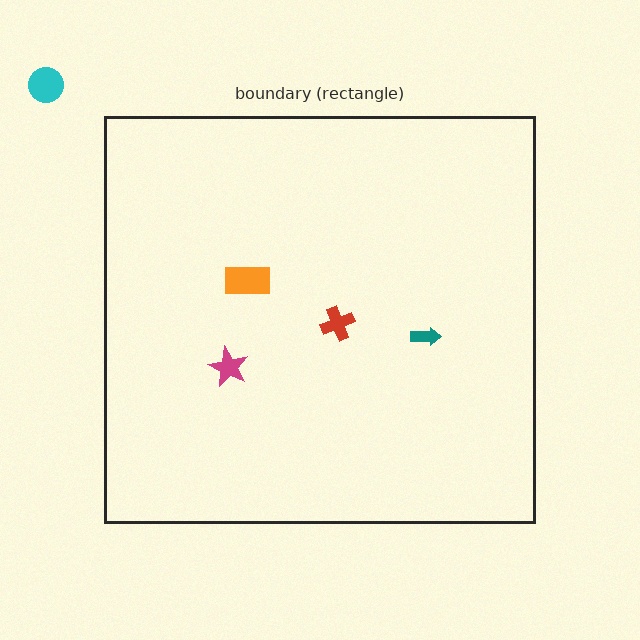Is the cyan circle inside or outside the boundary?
Outside.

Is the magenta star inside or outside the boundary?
Inside.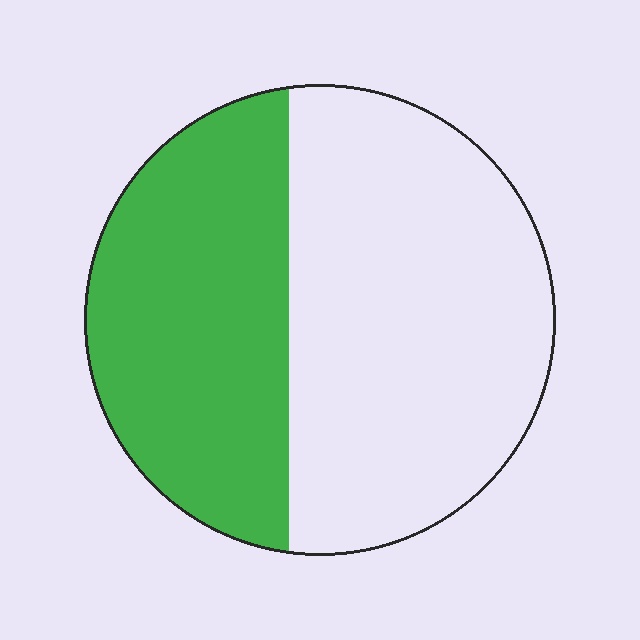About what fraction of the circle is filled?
About two fifths (2/5).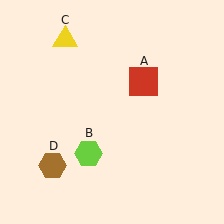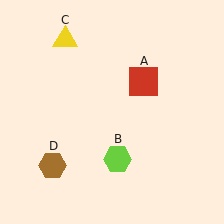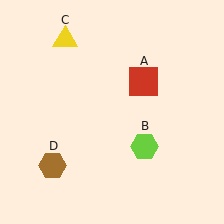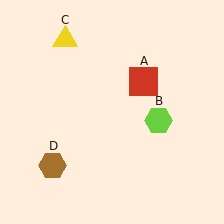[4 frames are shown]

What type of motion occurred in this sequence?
The lime hexagon (object B) rotated counterclockwise around the center of the scene.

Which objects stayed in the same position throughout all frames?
Red square (object A) and yellow triangle (object C) and brown hexagon (object D) remained stationary.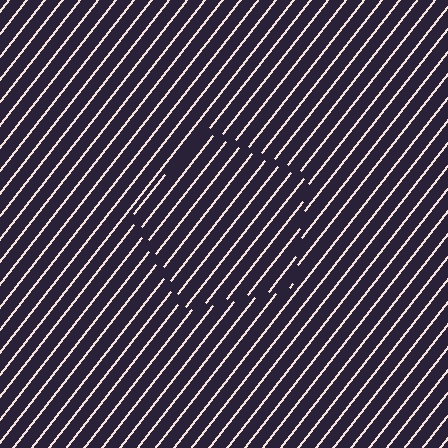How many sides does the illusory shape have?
5 sides — the line-ends trace a pentagon.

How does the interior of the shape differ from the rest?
The interior of the shape contains the same grating, shifted by half a period — the contour is defined by the phase discontinuity where line-ends from the inner and outer gratings abut.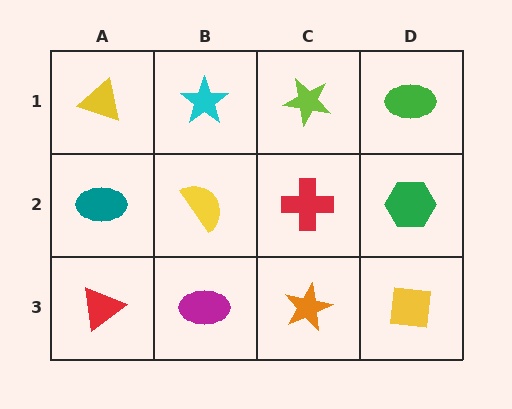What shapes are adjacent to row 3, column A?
A teal ellipse (row 2, column A), a magenta ellipse (row 3, column B).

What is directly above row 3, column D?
A green hexagon.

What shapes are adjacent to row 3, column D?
A green hexagon (row 2, column D), an orange star (row 3, column C).